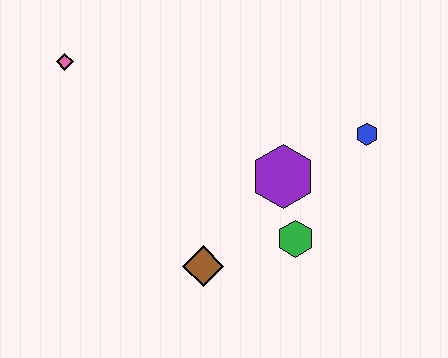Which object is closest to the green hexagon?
The purple hexagon is closest to the green hexagon.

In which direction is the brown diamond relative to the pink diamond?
The brown diamond is below the pink diamond.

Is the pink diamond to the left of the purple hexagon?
Yes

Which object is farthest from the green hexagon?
The pink diamond is farthest from the green hexagon.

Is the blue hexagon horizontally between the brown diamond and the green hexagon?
No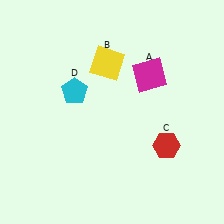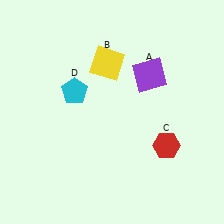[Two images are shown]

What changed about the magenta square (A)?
In Image 1, A is magenta. In Image 2, it changed to purple.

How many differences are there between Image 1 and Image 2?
There is 1 difference between the two images.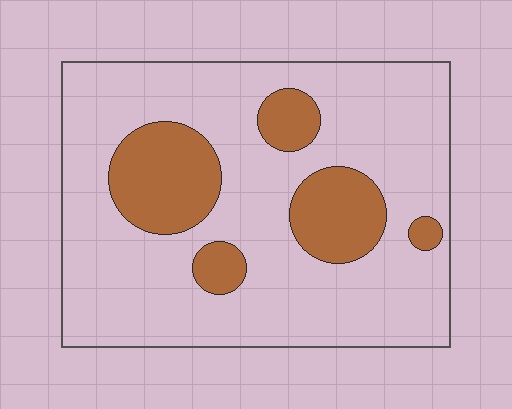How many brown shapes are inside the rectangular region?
5.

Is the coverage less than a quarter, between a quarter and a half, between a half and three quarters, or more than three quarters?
Less than a quarter.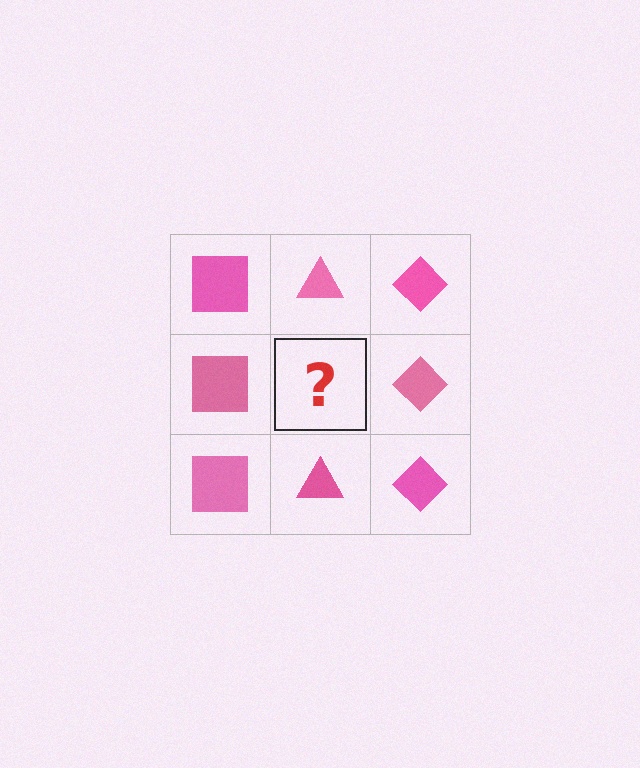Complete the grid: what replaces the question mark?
The question mark should be replaced with a pink triangle.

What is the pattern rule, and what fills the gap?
The rule is that each column has a consistent shape. The gap should be filled with a pink triangle.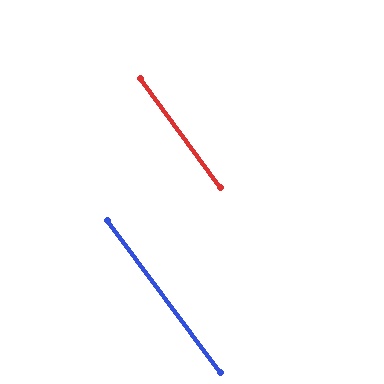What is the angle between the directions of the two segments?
Approximately 0 degrees.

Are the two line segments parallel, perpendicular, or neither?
Parallel — their directions differ by only 0.4°.